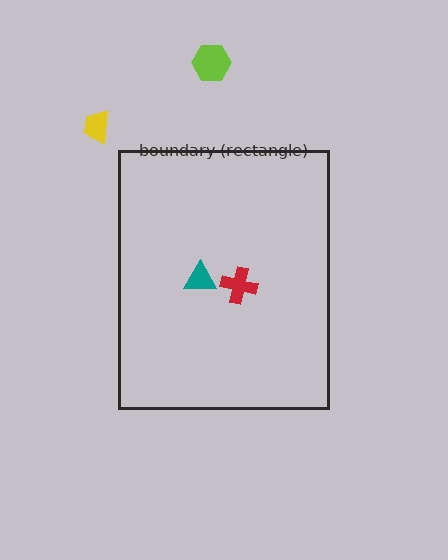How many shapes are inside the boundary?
2 inside, 2 outside.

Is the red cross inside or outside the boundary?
Inside.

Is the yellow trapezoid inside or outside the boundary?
Outside.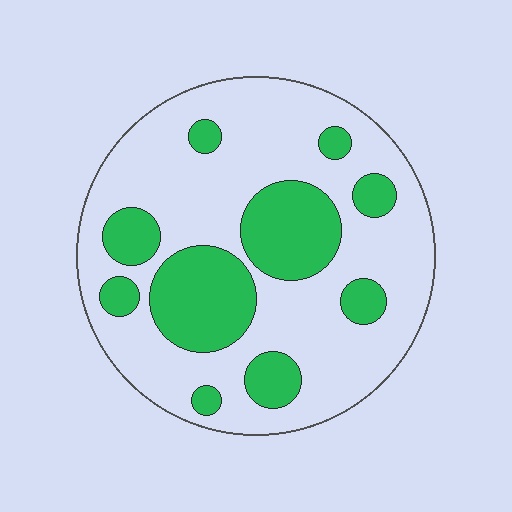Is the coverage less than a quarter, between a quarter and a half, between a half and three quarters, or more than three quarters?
Between a quarter and a half.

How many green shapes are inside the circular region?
10.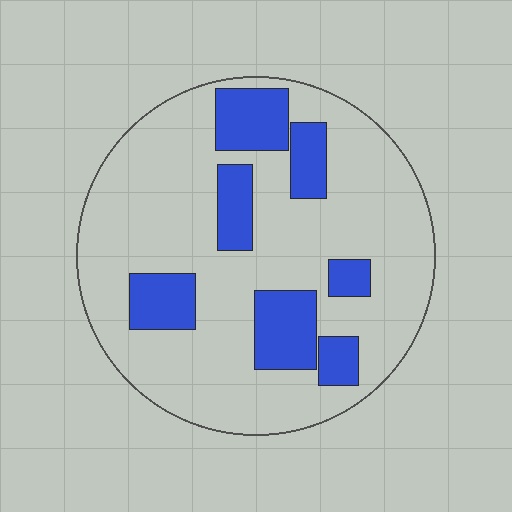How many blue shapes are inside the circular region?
7.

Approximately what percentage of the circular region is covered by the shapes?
Approximately 25%.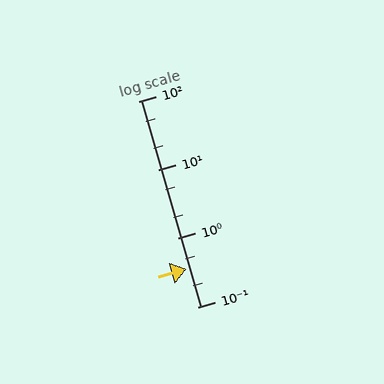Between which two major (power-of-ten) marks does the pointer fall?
The pointer is between 0.1 and 1.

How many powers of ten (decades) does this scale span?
The scale spans 3 decades, from 0.1 to 100.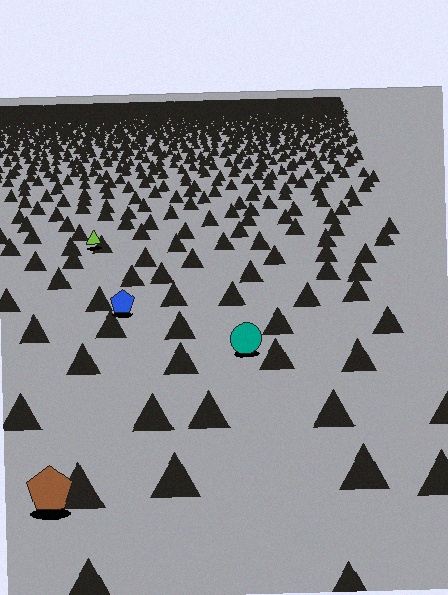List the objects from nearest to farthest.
From nearest to farthest: the brown pentagon, the teal circle, the blue pentagon, the lime triangle.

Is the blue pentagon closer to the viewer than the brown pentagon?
No. The brown pentagon is closer — you can tell from the texture gradient: the ground texture is coarser near it.